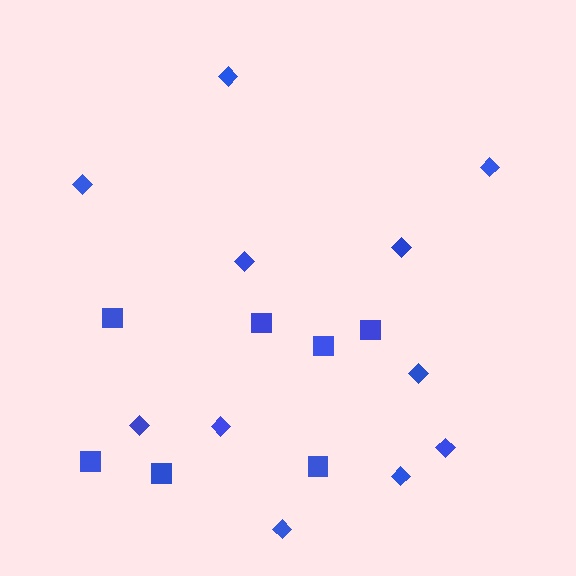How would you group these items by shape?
There are 2 groups: one group of diamonds (11) and one group of squares (7).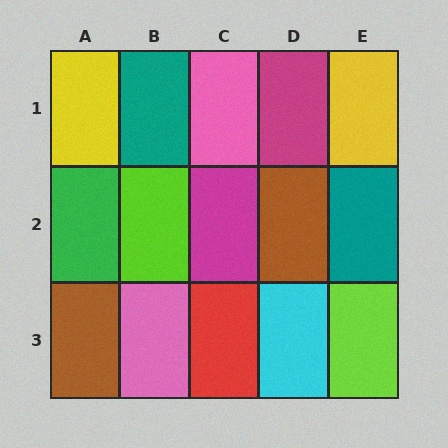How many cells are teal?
2 cells are teal.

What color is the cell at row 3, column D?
Cyan.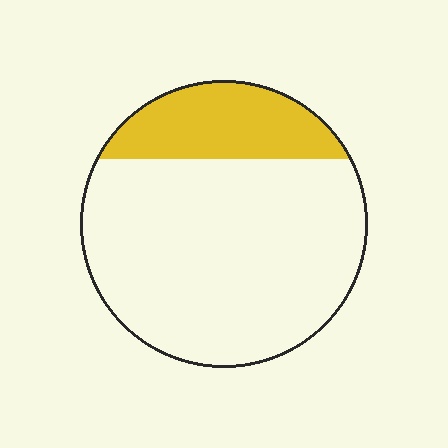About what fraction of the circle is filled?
About one fifth (1/5).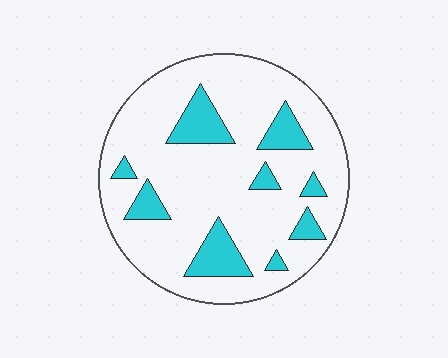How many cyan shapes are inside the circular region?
9.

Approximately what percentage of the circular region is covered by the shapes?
Approximately 20%.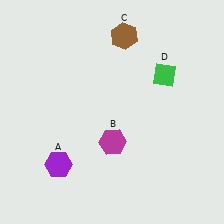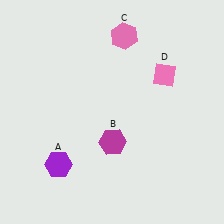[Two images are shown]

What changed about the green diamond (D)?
In Image 1, D is green. In Image 2, it changed to pink.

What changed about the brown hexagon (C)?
In Image 1, C is brown. In Image 2, it changed to pink.